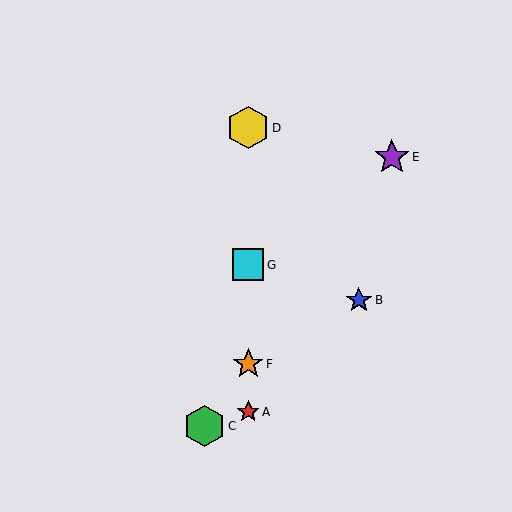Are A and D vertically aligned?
Yes, both are at x≈248.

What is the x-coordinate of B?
Object B is at x≈359.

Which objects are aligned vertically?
Objects A, D, F, G are aligned vertically.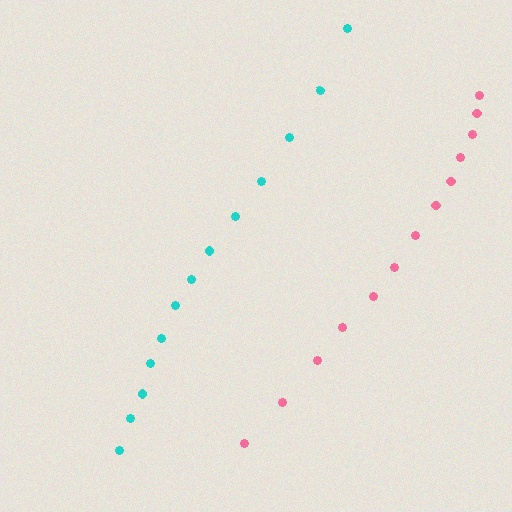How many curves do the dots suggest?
There are 2 distinct paths.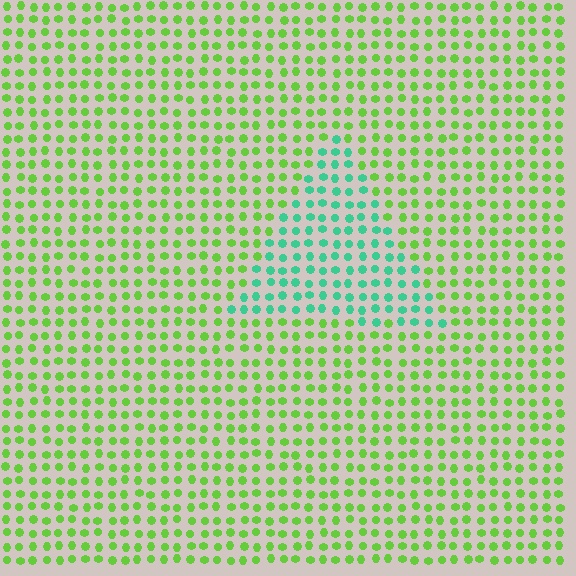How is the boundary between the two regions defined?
The boundary is defined purely by a slight shift in hue (about 53 degrees). Spacing, size, and orientation are identical on both sides.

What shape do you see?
I see a triangle.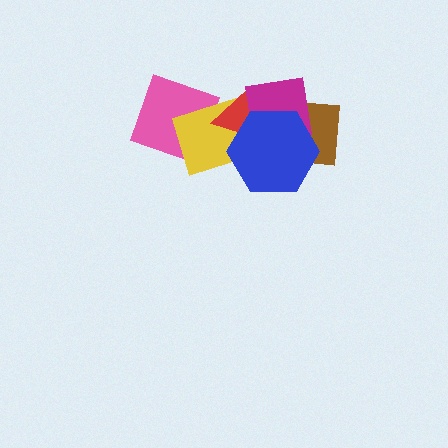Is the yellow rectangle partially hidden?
Yes, it is partially covered by another shape.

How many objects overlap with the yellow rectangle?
5 objects overlap with the yellow rectangle.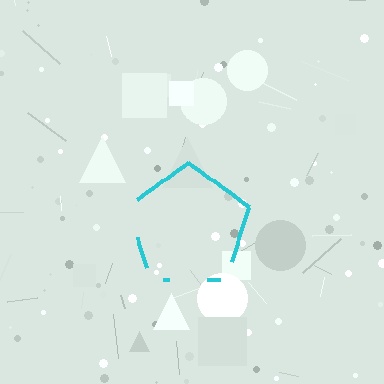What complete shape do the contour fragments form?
The contour fragments form a pentagon.